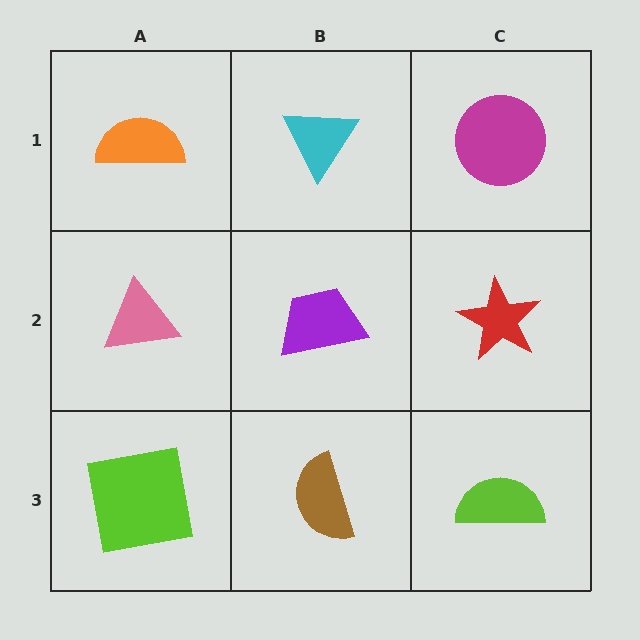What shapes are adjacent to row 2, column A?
An orange semicircle (row 1, column A), a lime square (row 3, column A), a purple trapezoid (row 2, column B).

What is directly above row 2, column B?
A cyan triangle.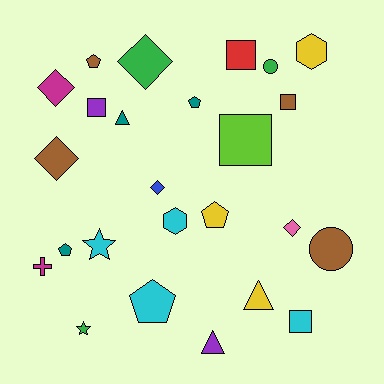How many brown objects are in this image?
There are 4 brown objects.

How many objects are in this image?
There are 25 objects.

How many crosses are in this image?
There is 1 cross.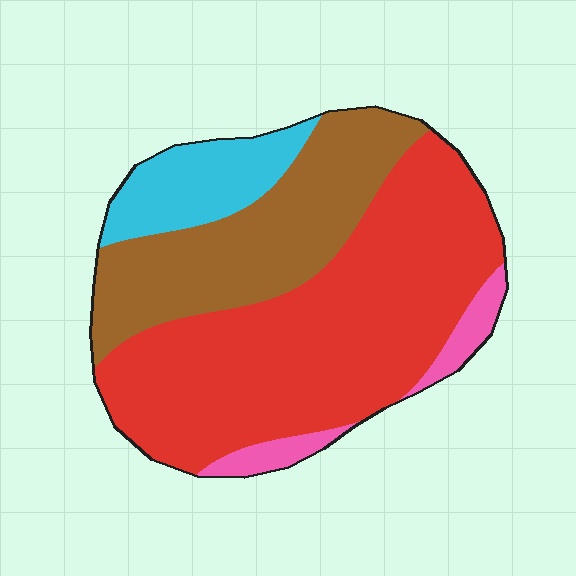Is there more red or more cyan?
Red.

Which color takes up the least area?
Pink, at roughly 5%.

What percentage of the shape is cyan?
Cyan covers about 10% of the shape.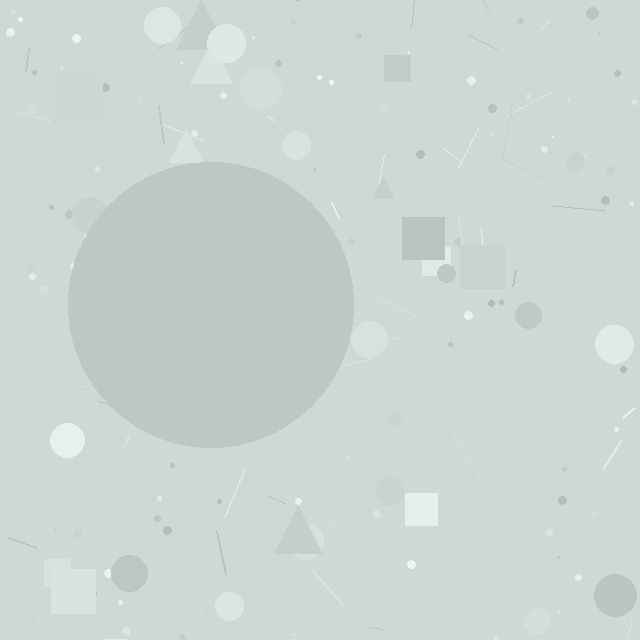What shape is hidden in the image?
A circle is hidden in the image.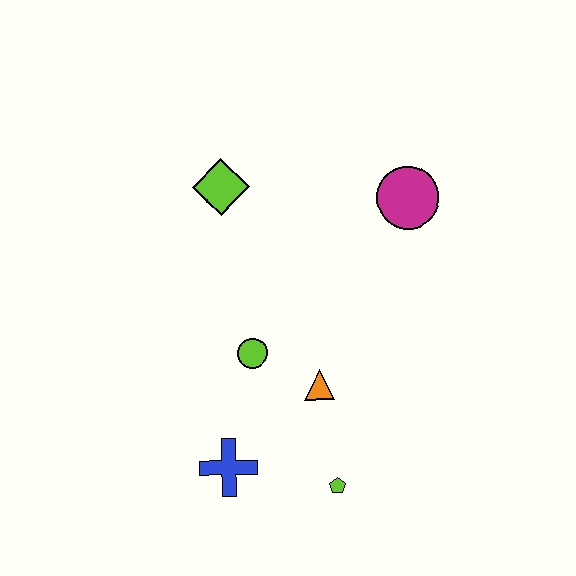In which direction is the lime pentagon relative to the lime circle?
The lime pentagon is below the lime circle.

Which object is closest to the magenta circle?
The lime diamond is closest to the magenta circle.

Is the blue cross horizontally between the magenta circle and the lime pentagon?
No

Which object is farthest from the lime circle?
The magenta circle is farthest from the lime circle.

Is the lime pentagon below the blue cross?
Yes